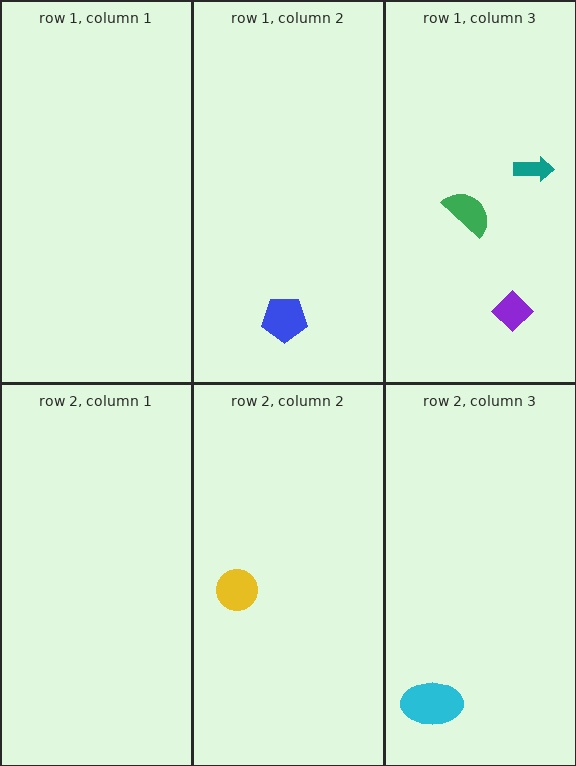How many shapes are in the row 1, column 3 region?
3.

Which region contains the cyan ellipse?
The row 2, column 3 region.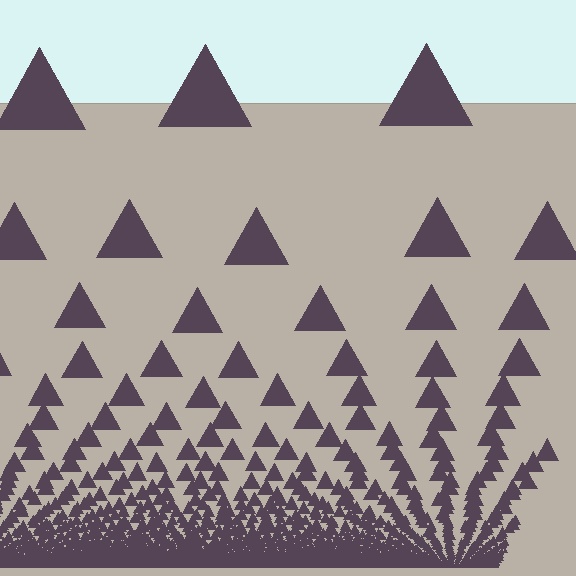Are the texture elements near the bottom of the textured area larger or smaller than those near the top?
Smaller. The gradient is inverted — elements near the bottom are smaller and denser.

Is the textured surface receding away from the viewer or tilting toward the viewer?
The surface appears to tilt toward the viewer. Texture elements get larger and sparser toward the top.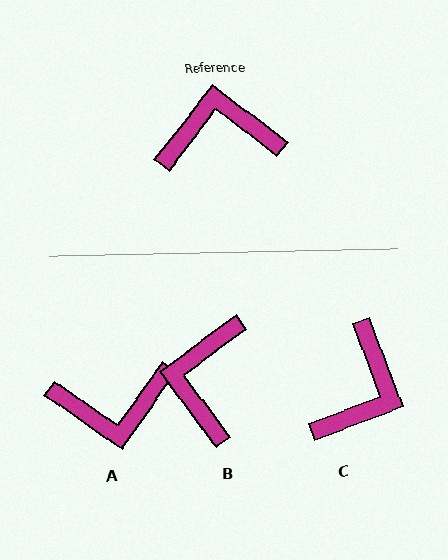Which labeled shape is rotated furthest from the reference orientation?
A, about 178 degrees away.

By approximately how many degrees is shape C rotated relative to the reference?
Approximately 122 degrees clockwise.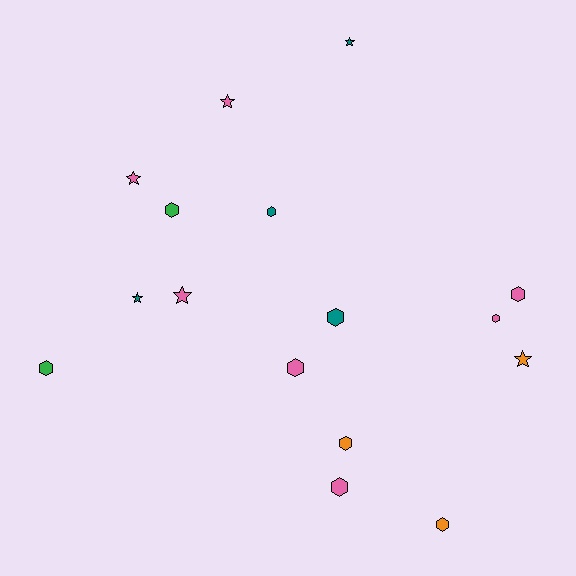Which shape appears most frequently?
Hexagon, with 10 objects.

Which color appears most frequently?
Pink, with 7 objects.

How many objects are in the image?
There are 16 objects.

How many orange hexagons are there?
There are 2 orange hexagons.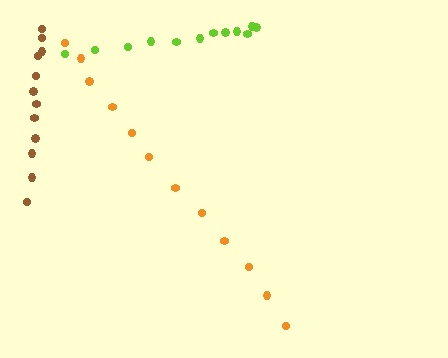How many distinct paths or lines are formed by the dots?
There are 3 distinct paths.